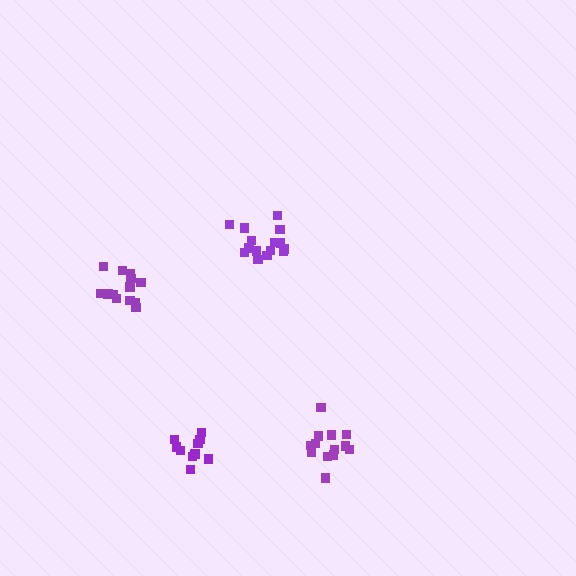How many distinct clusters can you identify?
There are 4 distinct clusters.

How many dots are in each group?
Group 1: 13 dots, Group 2: 15 dots, Group 3: 13 dots, Group 4: 10 dots (51 total).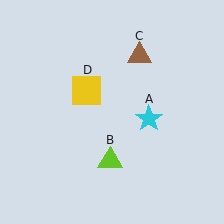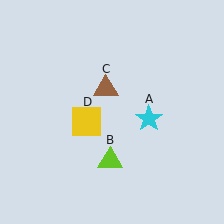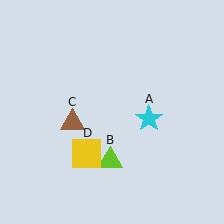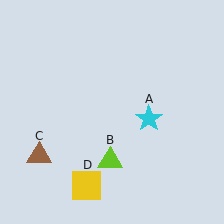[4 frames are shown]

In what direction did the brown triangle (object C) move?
The brown triangle (object C) moved down and to the left.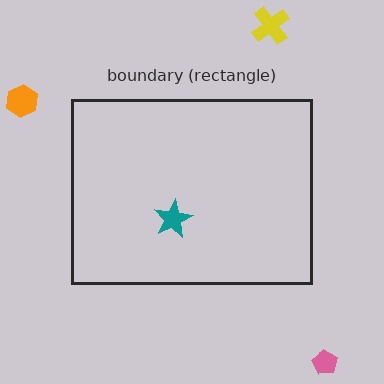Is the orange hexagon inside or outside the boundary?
Outside.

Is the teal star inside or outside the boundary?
Inside.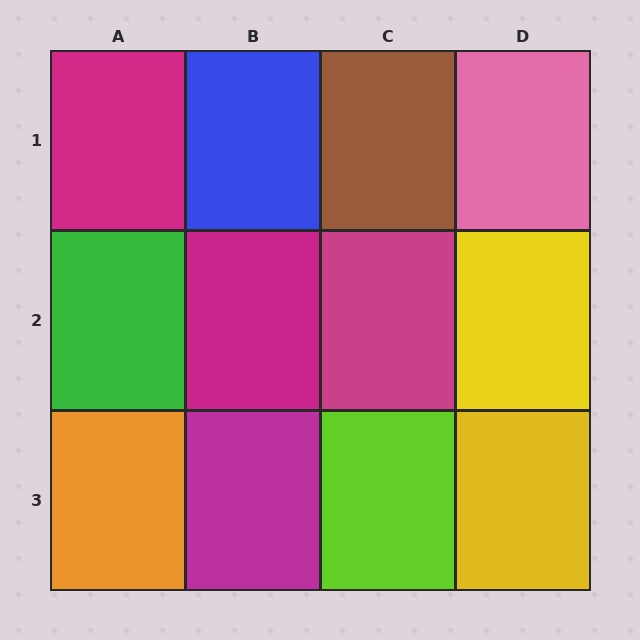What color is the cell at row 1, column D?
Pink.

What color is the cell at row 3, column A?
Orange.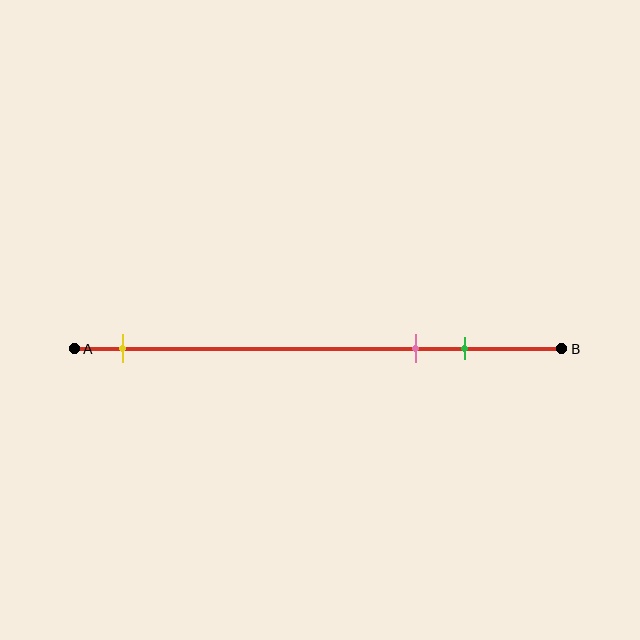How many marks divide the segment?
There are 3 marks dividing the segment.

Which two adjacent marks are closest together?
The pink and green marks are the closest adjacent pair.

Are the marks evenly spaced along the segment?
No, the marks are not evenly spaced.